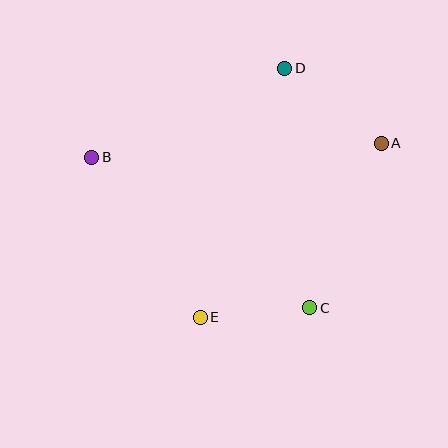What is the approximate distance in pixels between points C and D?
The distance between C and D is approximately 241 pixels.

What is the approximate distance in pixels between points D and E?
The distance between D and E is approximately 263 pixels.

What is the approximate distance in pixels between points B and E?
The distance between B and E is approximately 193 pixels.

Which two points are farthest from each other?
Points A and B are farthest from each other.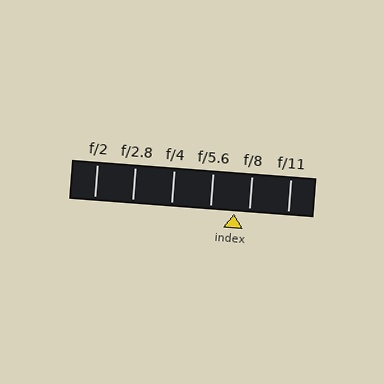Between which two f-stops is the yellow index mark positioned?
The index mark is between f/5.6 and f/8.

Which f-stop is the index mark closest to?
The index mark is closest to f/8.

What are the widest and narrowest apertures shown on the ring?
The widest aperture shown is f/2 and the narrowest is f/11.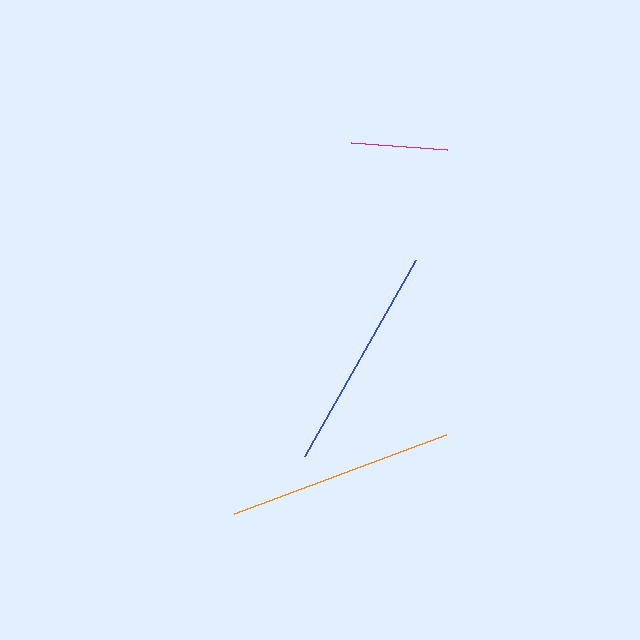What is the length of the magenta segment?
The magenta segment is approximately 97 pixels long.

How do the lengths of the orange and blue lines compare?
The orange and blue lines are approximately the same length.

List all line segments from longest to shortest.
From longest to shortest: orange, blue, magenta.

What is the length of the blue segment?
The blue segment is approximately 225 pixels long.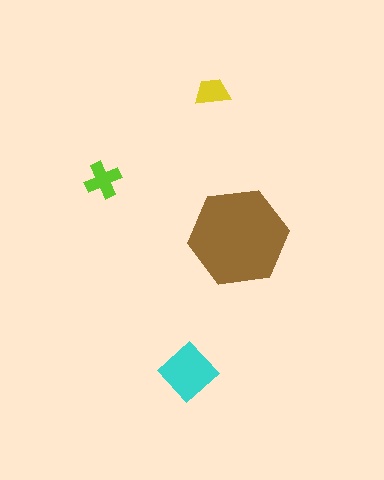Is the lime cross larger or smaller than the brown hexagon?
Smaller.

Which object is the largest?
The brown hexagon.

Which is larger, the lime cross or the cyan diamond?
The cyan diamond.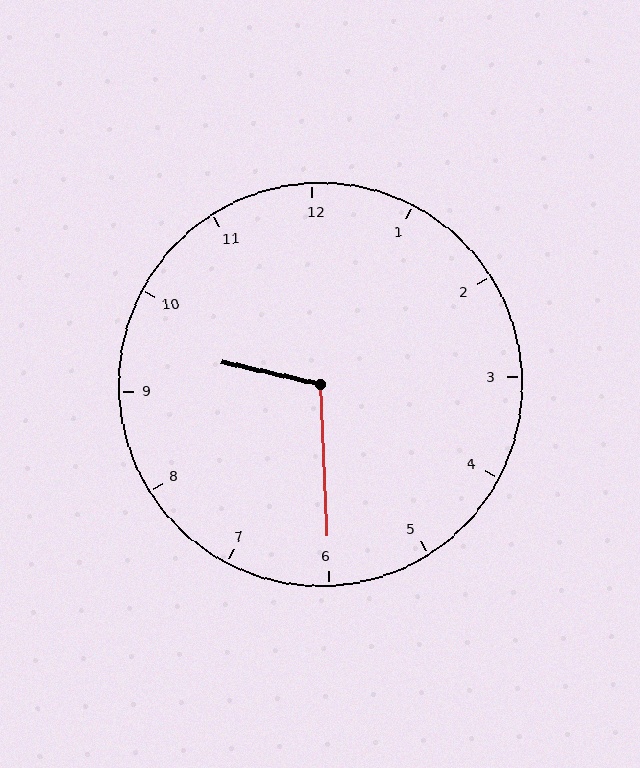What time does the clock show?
9:30.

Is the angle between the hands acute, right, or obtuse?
It is obtuse.